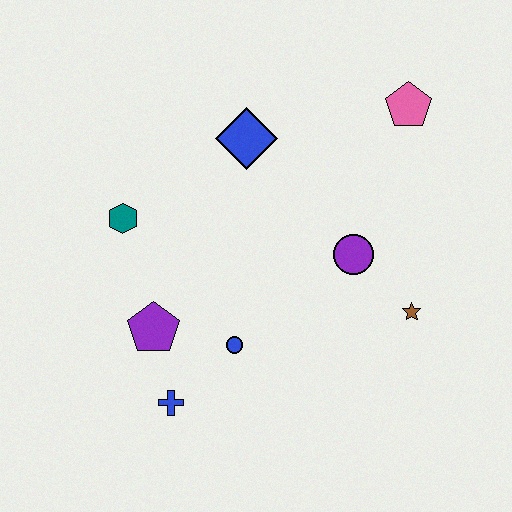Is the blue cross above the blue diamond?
No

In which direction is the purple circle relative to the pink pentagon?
The purple circle is below the pink pentagon.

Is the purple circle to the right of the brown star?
No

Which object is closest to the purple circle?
The brown star is closest to the purple circle.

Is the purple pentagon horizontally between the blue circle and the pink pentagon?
No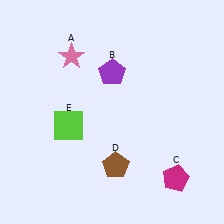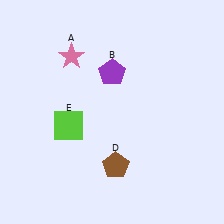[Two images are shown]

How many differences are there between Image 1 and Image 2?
There is 1 difference between the two images.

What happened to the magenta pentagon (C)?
The magenta pentagon (C) was removed in Image 2. It was in the bottom-right area of Image 1.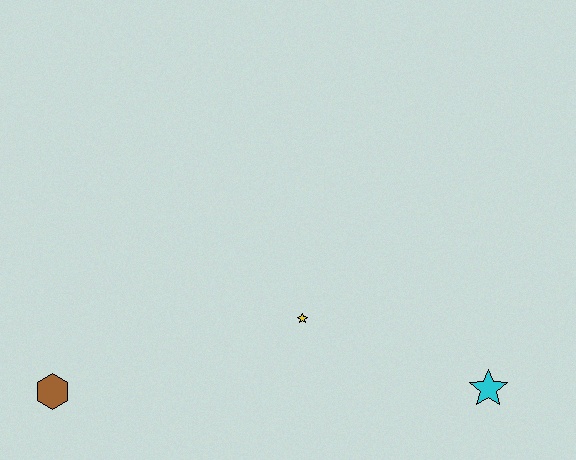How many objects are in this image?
There are 3 objects.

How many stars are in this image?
There are 2 stars.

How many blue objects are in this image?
There are no blue objects.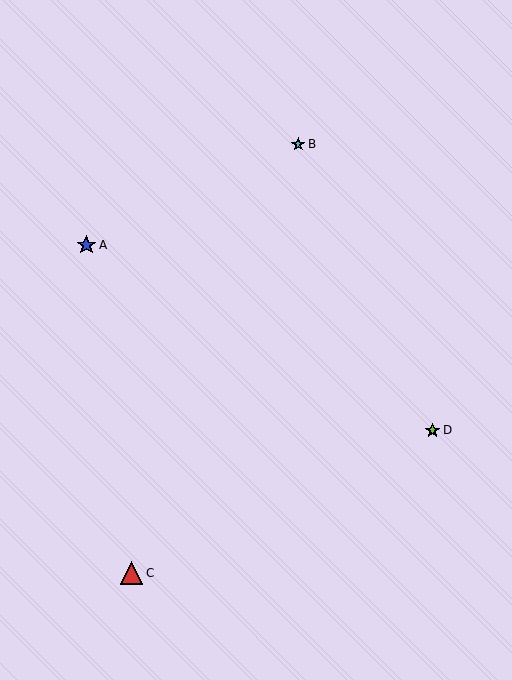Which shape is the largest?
The red triangle (labeled C) is the largest.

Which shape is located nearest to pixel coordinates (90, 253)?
The blue star (labeled A) at (86, 245) is nearest to that location.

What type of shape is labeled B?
Shape B is a cyan star.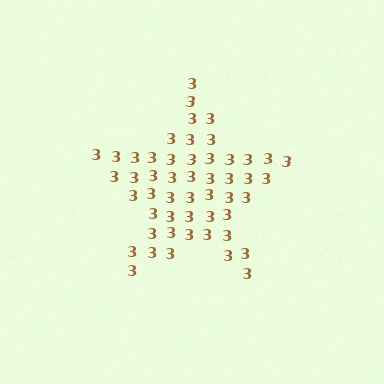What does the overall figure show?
The overall figure shows a star.